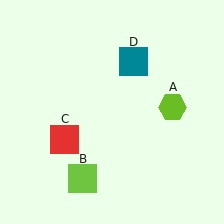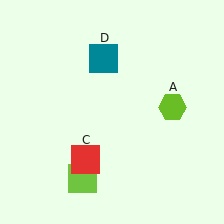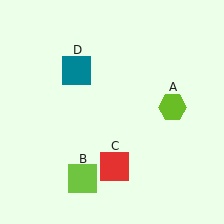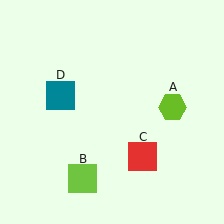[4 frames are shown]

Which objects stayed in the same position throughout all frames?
Lime hexagon (object A) and lime square (object B) remained stationary.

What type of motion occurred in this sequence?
The red square (object C), teal square (object D) rotated counterclockwise around the center of the scene.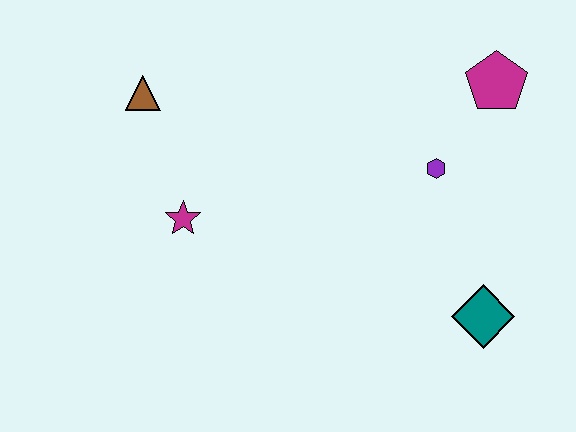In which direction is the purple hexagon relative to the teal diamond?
The purple hexagon is above the teal diamond.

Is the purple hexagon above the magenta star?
Yes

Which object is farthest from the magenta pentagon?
The brown triangle is farthest from the magenta pentagon.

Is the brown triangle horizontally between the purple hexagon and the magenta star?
No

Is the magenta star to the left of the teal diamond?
Yes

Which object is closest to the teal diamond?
The purple hexagon is closest to the teal diamond.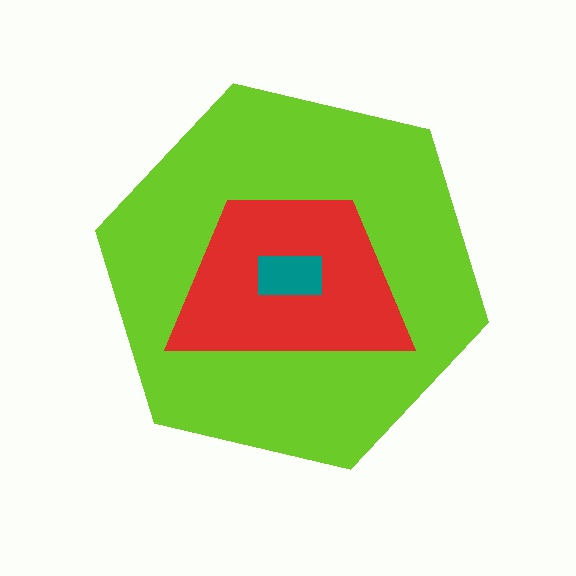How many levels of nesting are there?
3.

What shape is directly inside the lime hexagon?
The red trapezoid.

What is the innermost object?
The teal rectangle.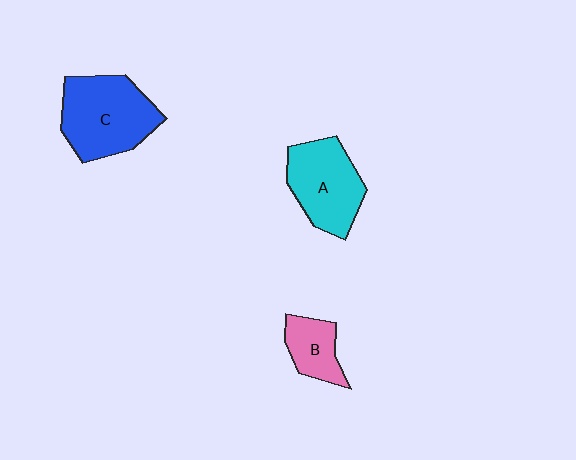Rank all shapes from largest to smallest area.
From largest to smallest: C (blue), A (cyan), B (pink).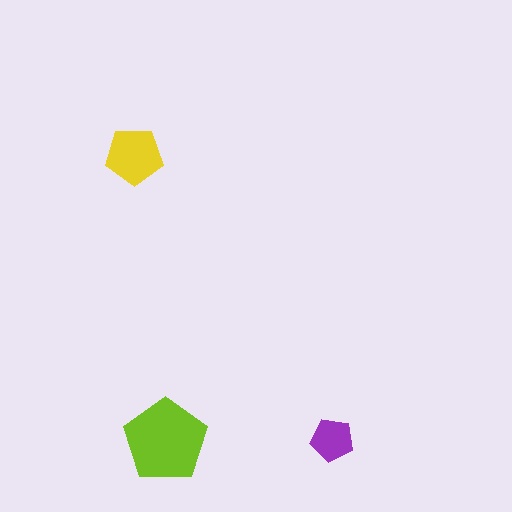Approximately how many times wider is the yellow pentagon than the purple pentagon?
About 1.5 times wider.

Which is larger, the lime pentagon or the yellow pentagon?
The lime one.